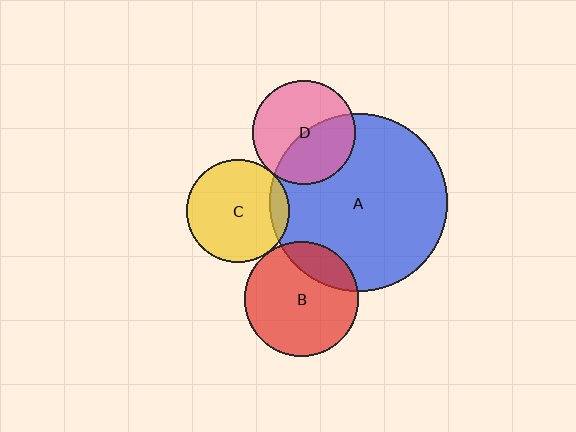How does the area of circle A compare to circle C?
Approximately 3.0 times.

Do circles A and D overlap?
Yes.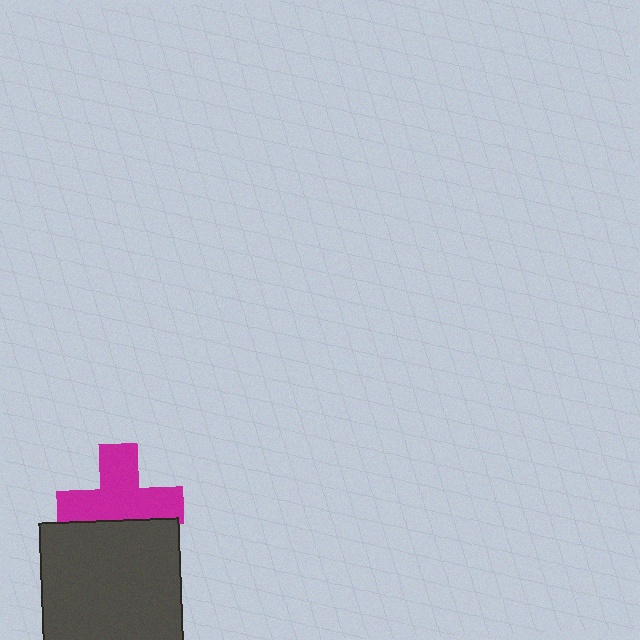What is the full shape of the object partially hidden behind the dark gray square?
The partially hidden object is a magenta cross.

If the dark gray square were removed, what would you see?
You would see the complete magenta cross.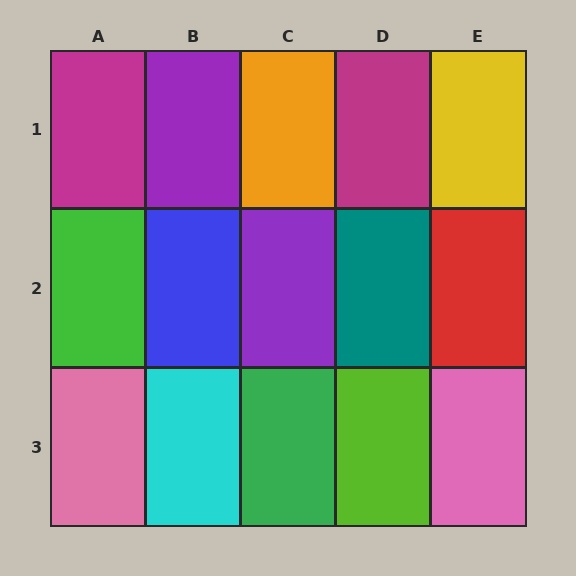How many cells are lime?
1 cell is lime.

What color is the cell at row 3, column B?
Cyan.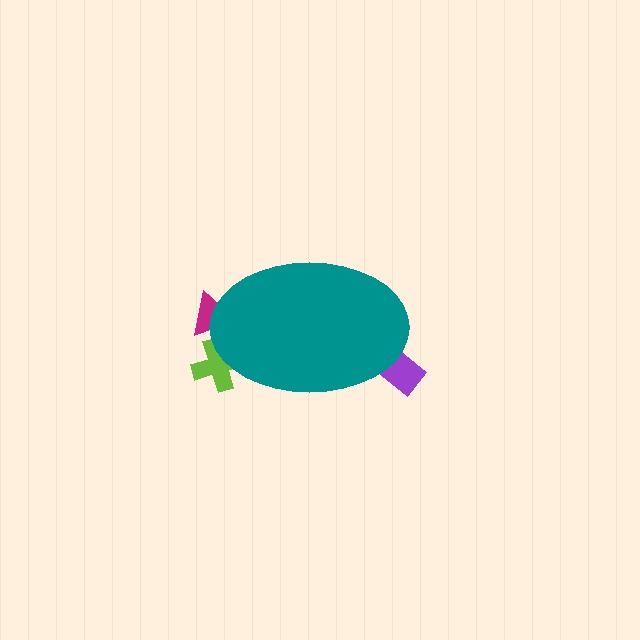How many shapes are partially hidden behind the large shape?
3 shapes are partially hidden.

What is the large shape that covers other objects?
A teal ellipse.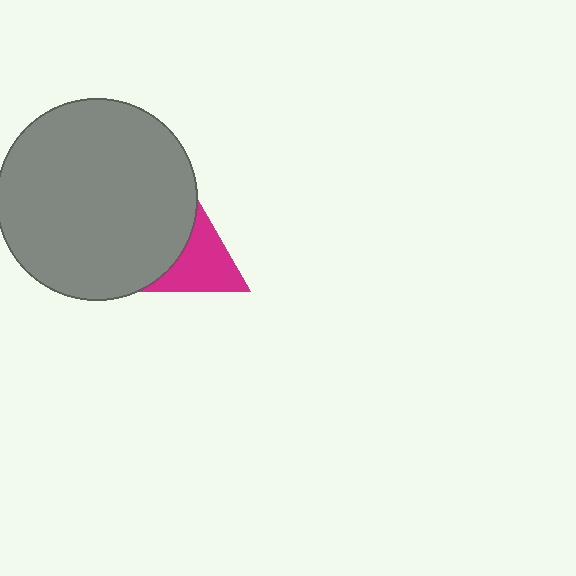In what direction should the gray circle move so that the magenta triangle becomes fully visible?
The gray circle should move left. That is the shortest direction to clear the overlap and leave the magenta triangle fully visible.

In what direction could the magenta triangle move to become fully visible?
The magenta triangle could move right. That would shift it out from behind the gray circle entirely.